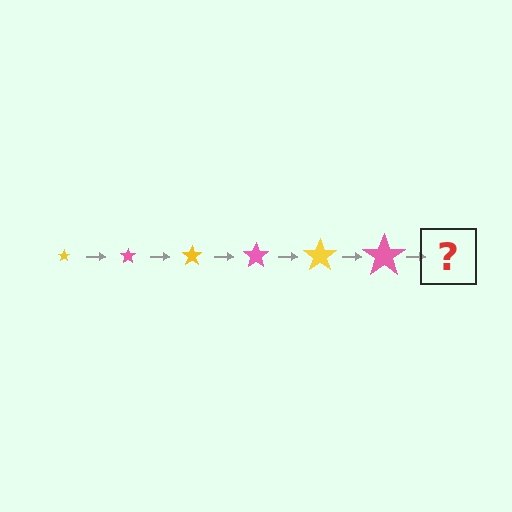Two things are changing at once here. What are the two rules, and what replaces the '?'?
The two rules are that the star grows larger each step and the color cycles through yellow and pink. The '?' should be a yellow star, larger than the previous one.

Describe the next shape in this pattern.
It should be a yellow star, larger than the previous one.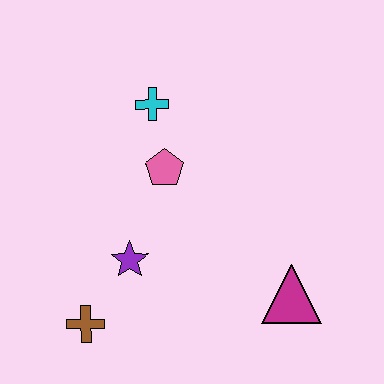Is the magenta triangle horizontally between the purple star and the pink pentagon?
No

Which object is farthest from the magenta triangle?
The cyan cross is farthest from the magenta triangle.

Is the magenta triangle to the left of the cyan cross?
No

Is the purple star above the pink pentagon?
No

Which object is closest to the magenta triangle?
The purple star is closest to the magenta triangle.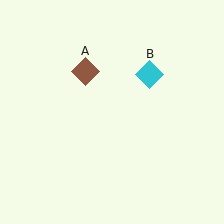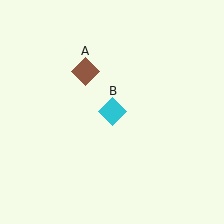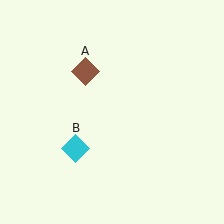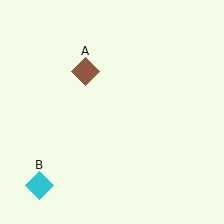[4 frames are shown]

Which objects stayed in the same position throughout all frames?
Brown diamond (object A) remained stationary.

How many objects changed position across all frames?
1 object changed position: cyan diamond (object B).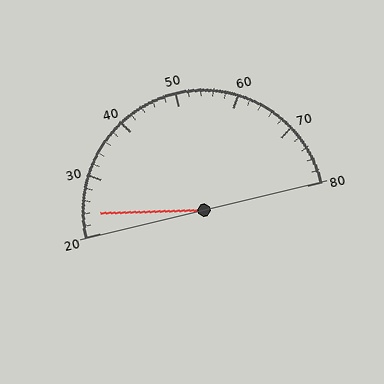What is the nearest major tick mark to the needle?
The nearest major tick mark is 20.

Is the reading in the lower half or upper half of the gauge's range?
The reading is in the lower half of the range (20 to 80).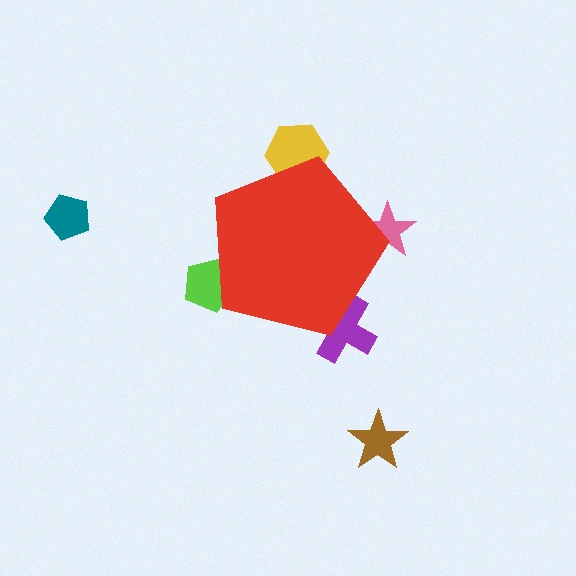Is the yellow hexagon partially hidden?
Yes, the yellow hexagon is partially hidden behind the red pentagon.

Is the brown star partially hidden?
No, the brown star is fully visible.